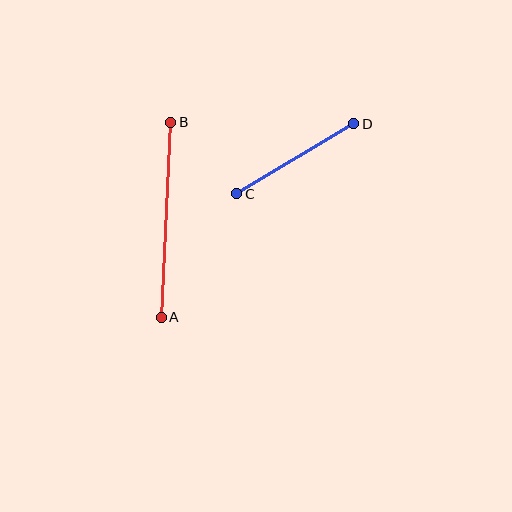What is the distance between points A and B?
The distance is approximately 195 pixels.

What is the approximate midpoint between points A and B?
The midpoint is at approximately (166, 220) pixels.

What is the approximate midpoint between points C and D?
The midpoint is at approximately (295, 159) pixels.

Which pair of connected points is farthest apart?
Points A and B are farthest apart.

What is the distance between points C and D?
The distance is approximately 136 pixels.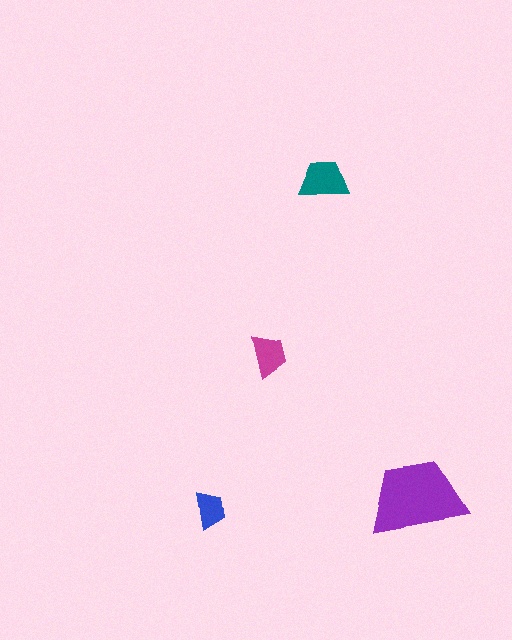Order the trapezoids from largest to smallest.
the purple one, the teal one, the magenta one, the blue one.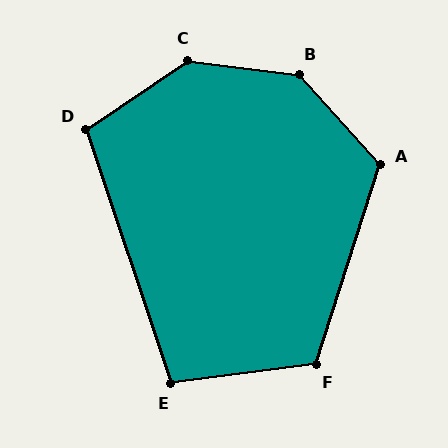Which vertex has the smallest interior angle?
E, at approximately 101 degrees.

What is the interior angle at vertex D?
Approximately 106 degrees (obtuse).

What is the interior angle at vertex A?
Approximately 120 degrees (obtuse).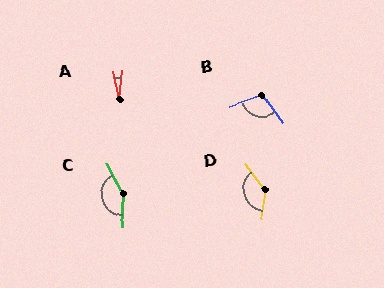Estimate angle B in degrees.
Approximately 106 degrees.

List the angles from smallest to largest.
A (17°), B (106°), D (136°), C (150°).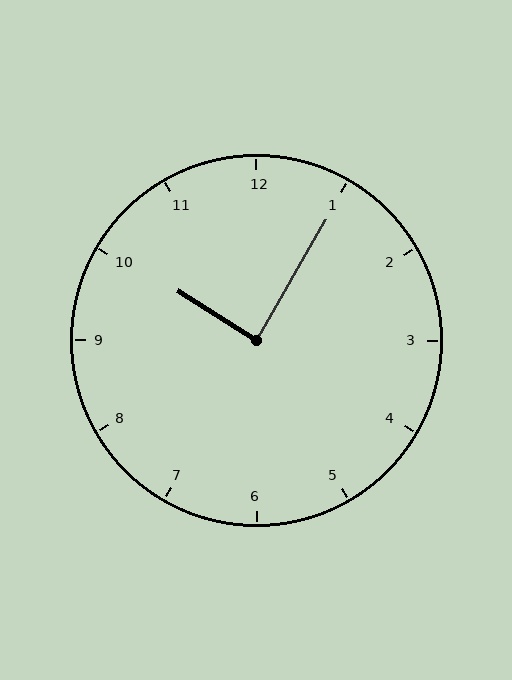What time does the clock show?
10:05.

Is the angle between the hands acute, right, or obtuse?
It is right.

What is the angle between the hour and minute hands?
Approximately 88 degrees.